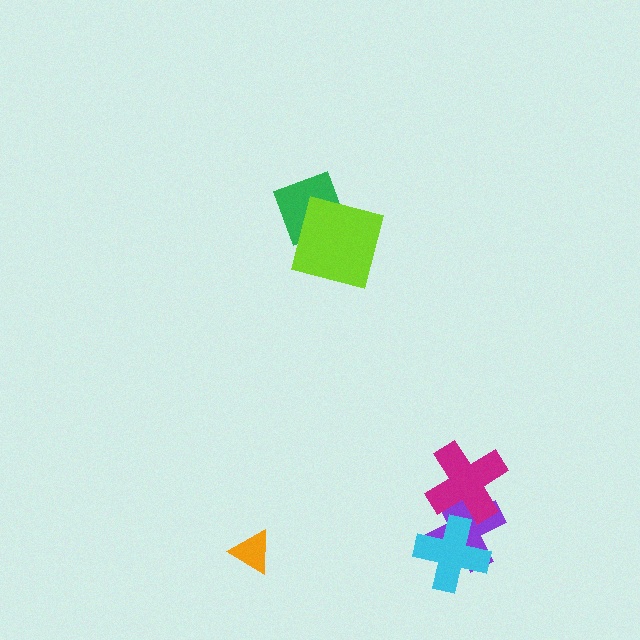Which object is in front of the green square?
The lime square is in front of the green square.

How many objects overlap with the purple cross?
2 objects overlap with the purple cross.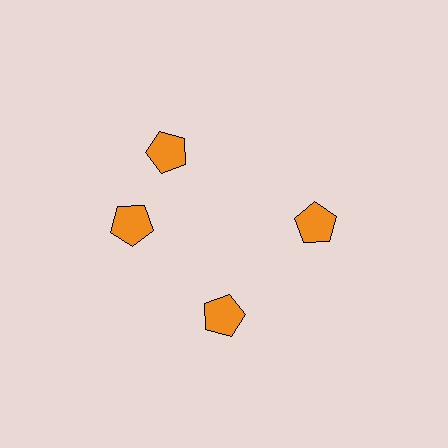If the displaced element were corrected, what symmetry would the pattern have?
It would have 4-fold rotational symmetry — the pattern would map onto itself every 90 degrees.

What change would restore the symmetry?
The symmetry would be restored by rotating it back into even spacing with its neighbors so that all 4 pentagons sit at equal angles and equal distance from the center.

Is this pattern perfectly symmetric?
No. The 4 orange pentagons are arranged in a ring, but one element near the 12 o'clock position is rotated out of alignment along the ring, breaking the 4-fold rotational symmetry.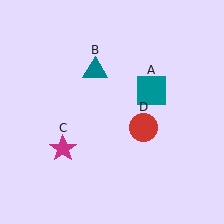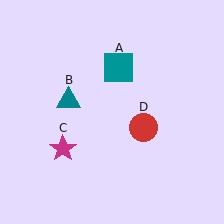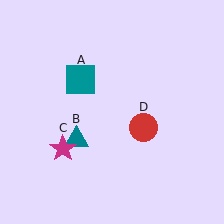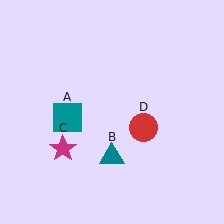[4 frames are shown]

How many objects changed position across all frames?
2 objects changed position: teal square (object A), teal triangle (object B).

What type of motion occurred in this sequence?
The teal square (object A), teal triangle (object B) rotated counterclockwise around the center of the scene.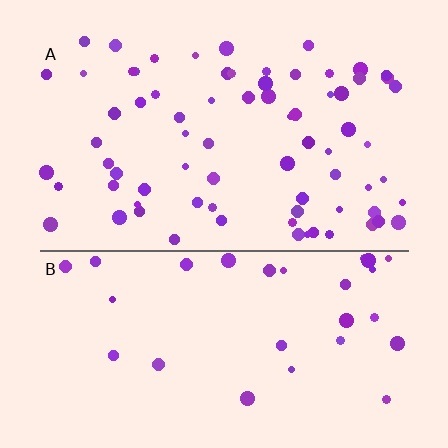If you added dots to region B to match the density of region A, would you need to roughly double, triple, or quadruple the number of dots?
Approximately double.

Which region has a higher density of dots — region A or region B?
A (the top).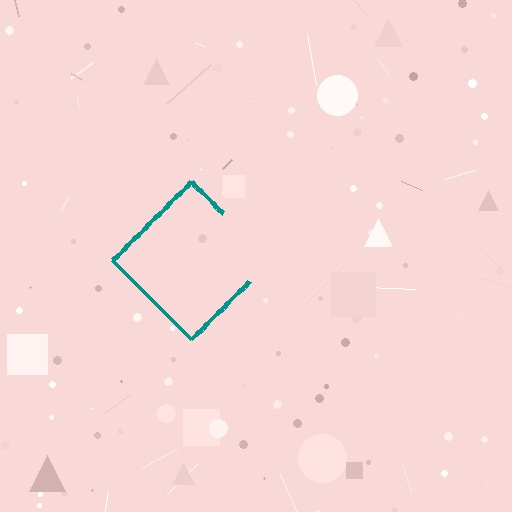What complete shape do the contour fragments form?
The contour fragments form a diamond.